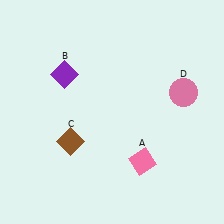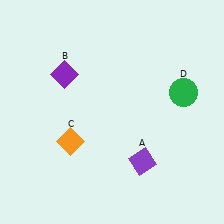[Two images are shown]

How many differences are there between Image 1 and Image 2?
There are 3 differences between the two images.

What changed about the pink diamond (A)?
In Image 1, A is pink. In Image 2, it changed to purple.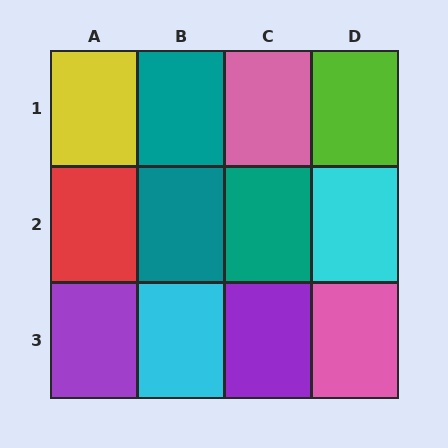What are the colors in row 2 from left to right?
Red, teal, teal, cyan.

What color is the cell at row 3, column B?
Cyan.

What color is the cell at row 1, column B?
Teal.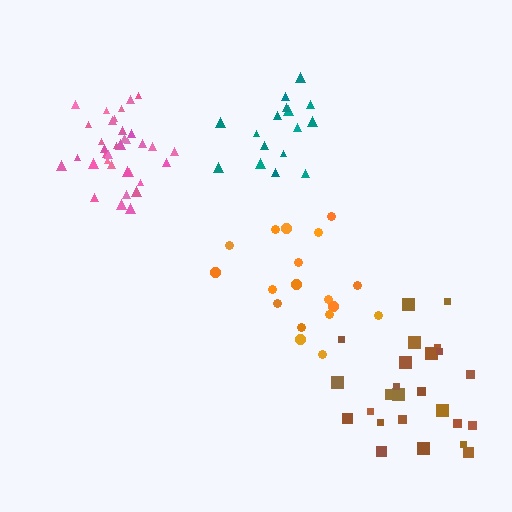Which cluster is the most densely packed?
Pink.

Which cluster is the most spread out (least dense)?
Brown.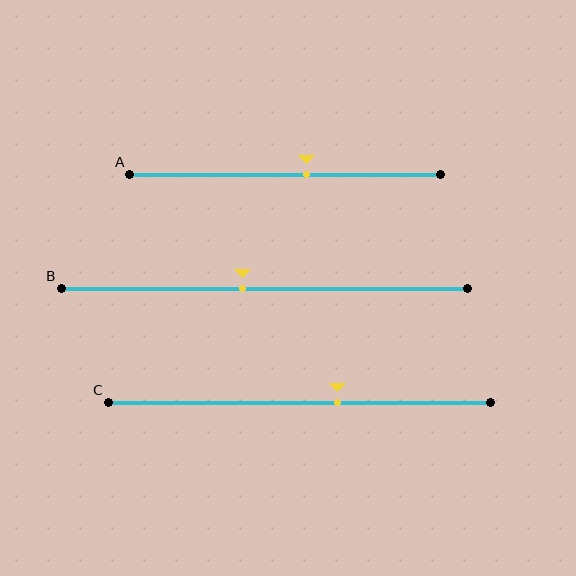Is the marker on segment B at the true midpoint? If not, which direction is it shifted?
No, the marker on segment B is shifted to the left by about 5% of the segment length.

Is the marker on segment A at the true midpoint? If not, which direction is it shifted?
No, the marker on segment A is shifted to the right by about 7% of the segment length.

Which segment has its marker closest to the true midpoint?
Segment B has its marker closest to the true midpoint.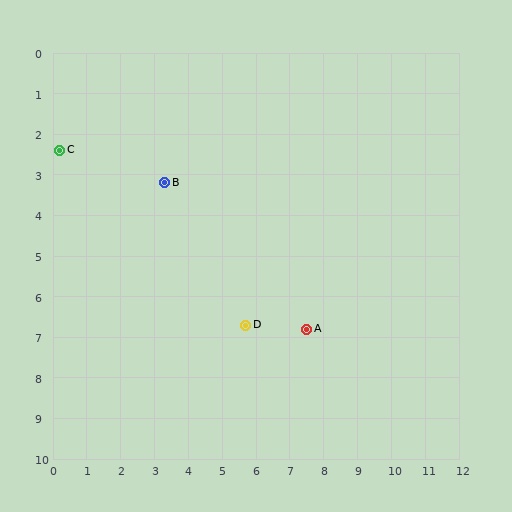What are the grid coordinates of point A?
Point A is at approximately (7.5, 6.8).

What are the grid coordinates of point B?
Point B is at approximately (3.3, 3.2).